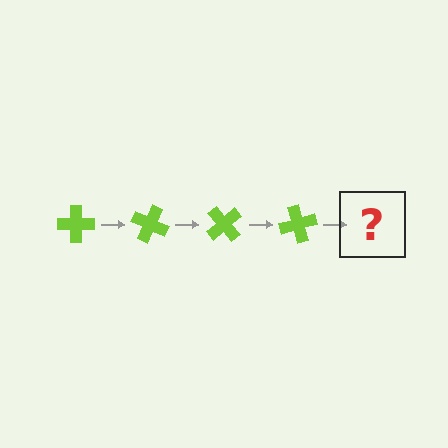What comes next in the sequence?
The next element should be a lime cross rotated 100 degrees.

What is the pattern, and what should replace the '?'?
The pattern is that the cross rotates 25 degrees each step. The '?' should be a lime cross rotated 100 degrees.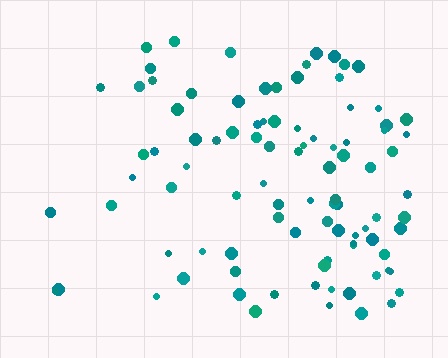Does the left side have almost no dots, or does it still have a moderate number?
Still a moderate number, just noticeably fewer than the right.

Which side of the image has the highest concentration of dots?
The right.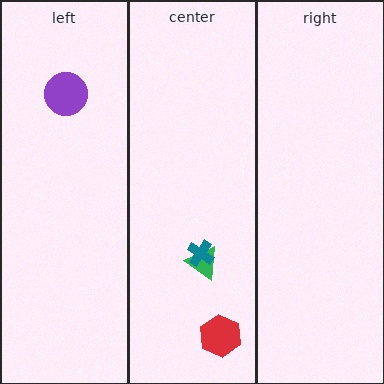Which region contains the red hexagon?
The center region.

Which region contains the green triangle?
The center region.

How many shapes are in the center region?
3.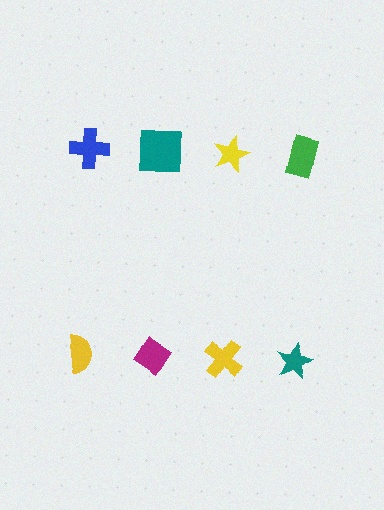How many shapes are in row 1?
4 shapes.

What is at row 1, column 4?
A green rectangle.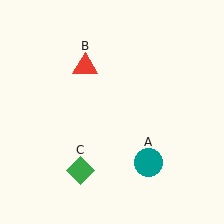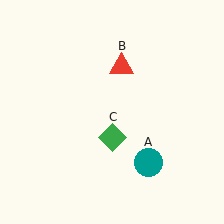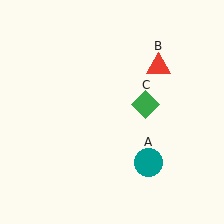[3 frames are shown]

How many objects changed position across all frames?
2 objects changed position: red triangle (object B), green diamond (object C).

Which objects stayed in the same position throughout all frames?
Teal circle (object A) remained stationary.